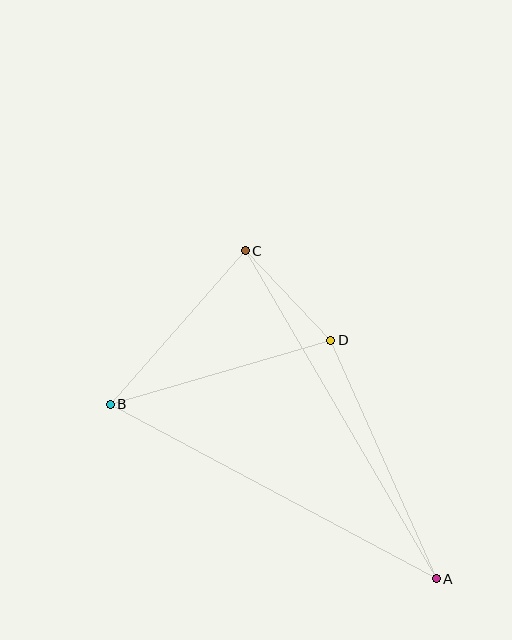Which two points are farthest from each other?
Points A and C are farthest from each other.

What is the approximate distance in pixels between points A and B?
The distance between A and B is approximately 370 pixels.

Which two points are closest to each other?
Points C and D are closest to each other.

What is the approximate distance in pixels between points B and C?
The distance between B and C is approximately 204 pixels.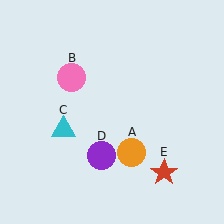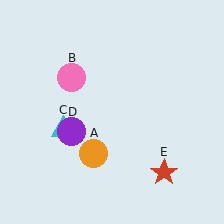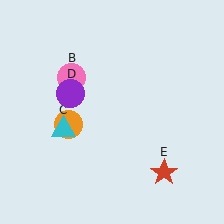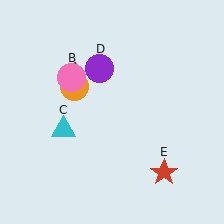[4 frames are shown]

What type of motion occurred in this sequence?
The orange circle (object A), purple circle (object D) rotated clockwise around the center of the scene.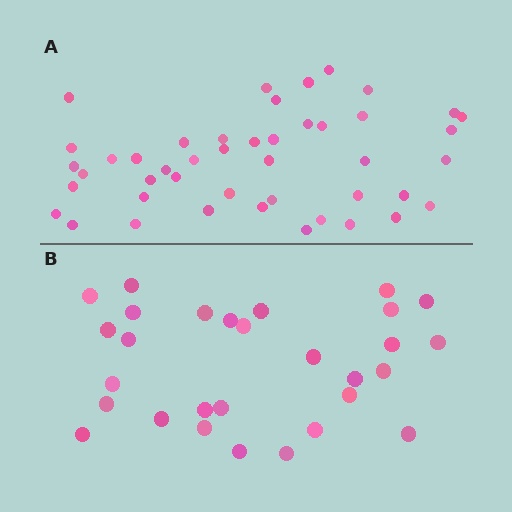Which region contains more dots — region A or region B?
Region A (the top region) has more dots.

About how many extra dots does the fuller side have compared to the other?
Region A has approximately 15 more dots than region B.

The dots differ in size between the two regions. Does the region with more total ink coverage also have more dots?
No. Region B has more total ink coverage because its dots are larger, but region A actually contains more individual dots. Total area can be misleading — the number of items is what matters here.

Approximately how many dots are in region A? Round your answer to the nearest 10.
About 40 dots. (The exact count is 45, which rounds to 40.)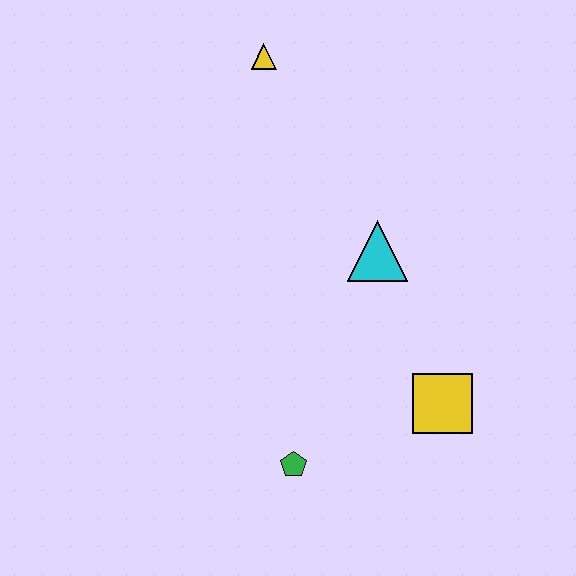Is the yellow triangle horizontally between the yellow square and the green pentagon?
No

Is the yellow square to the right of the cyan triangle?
Yes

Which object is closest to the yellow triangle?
The cyan triangle is closest to the yellow triangle.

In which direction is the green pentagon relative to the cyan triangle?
The green pentagon is below the cyan triangle.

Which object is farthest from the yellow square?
The yellow triangle is farthest from the yellow square.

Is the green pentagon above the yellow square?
No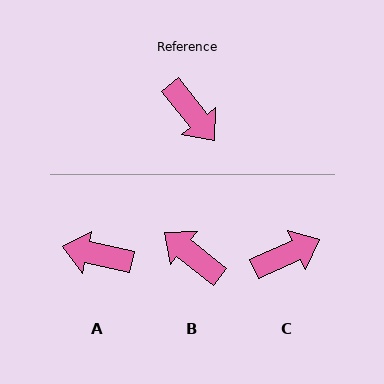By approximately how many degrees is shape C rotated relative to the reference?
Approximately 76 degrees counter-clockwise.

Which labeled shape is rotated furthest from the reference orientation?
B, about 167 degrees away.